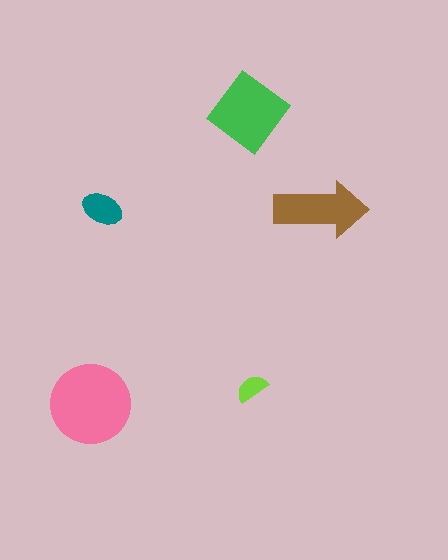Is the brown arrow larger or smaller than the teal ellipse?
Larger.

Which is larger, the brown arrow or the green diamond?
The green diamond.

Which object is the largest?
The pink circle.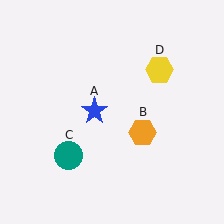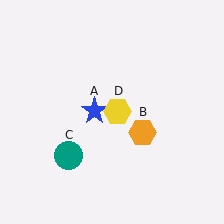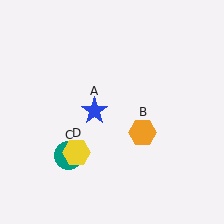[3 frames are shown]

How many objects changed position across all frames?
1 object changed position: yellow hexagon (object D).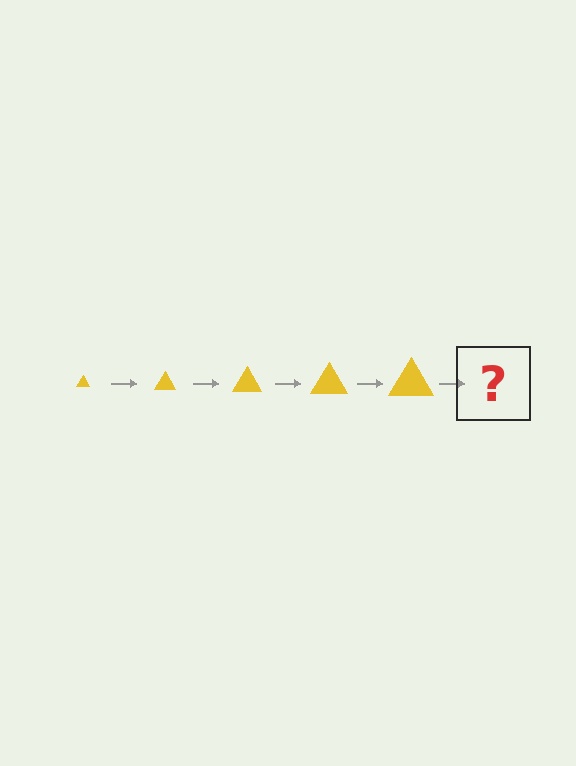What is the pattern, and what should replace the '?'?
The pattern is that the triangle gets progressively larger each step. The '?' should be a yellow triangle, larger than the previous one.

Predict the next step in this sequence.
The next step is a yellow triangle, larger than the previous one.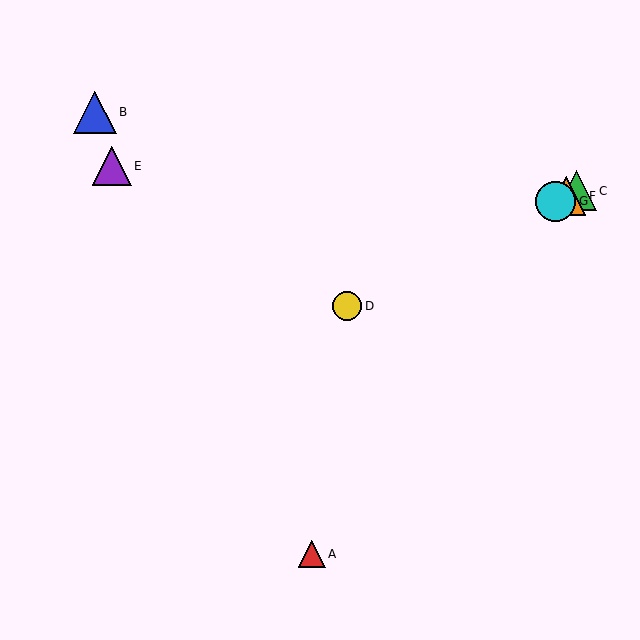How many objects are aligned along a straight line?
4 objects (C, D, F, G) are aligned along a straight line.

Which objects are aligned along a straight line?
Objects C, D, F, G are aligned along a straight line.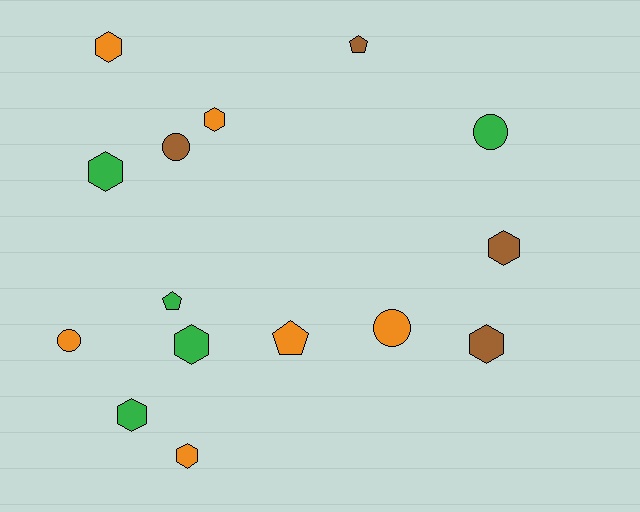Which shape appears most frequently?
Hexagon, with 8 objects.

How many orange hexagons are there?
There are 3 orange hexagons.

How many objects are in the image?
There are 15 objects.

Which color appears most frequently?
Orange, with 6 objects.